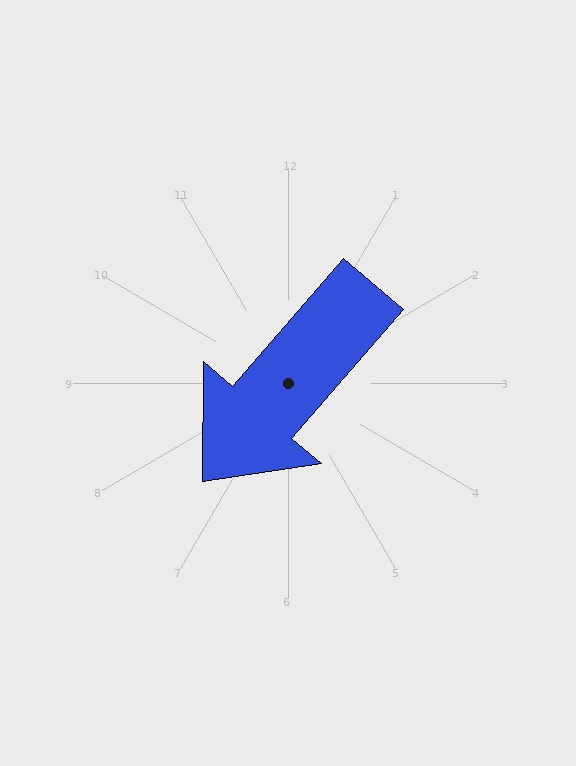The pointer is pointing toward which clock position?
Roughly 7 o'clock.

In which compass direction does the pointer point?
Southwest.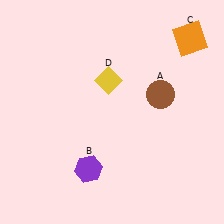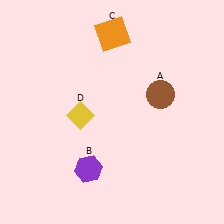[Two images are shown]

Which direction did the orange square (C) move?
The orange square (C) moved left.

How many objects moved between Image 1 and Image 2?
2 objects moved between the two images.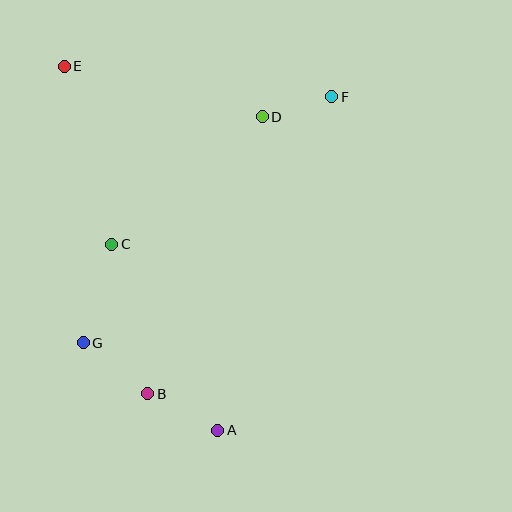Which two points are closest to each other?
Points D and F are closest to each other.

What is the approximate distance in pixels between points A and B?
The distance between A and B is approximately 79 pixels.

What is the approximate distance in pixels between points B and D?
The distance between B and D is approximately 300 pixels.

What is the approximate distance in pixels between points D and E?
The distance between D and E is approximately 204 pixels.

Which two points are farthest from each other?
Points A and E are farthest from each other.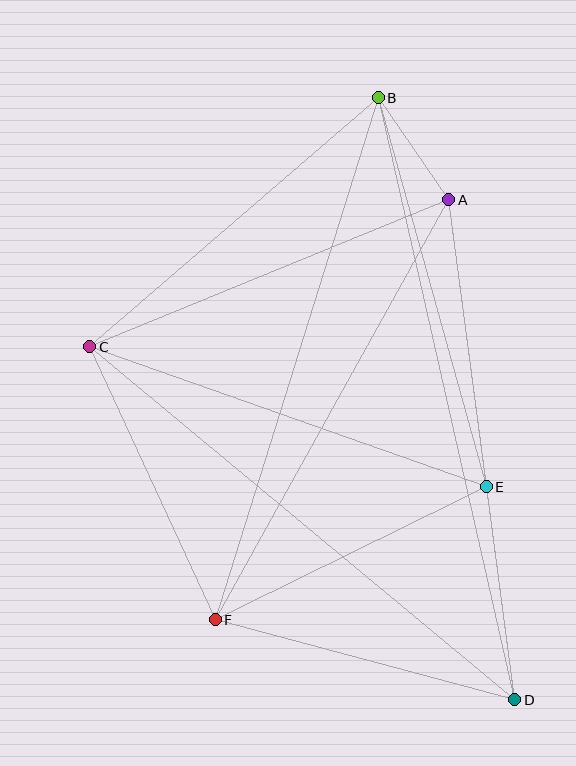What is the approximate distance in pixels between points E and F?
The distance between E and F is approximately 302 pixels.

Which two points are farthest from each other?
Points B and D are farthest from each other.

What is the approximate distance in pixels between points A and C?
The distance between A and C is approximately 388 pixels.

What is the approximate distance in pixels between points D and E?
The distance between D and E is approximately 215 pixels.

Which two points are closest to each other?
Points A and B are closest to each other.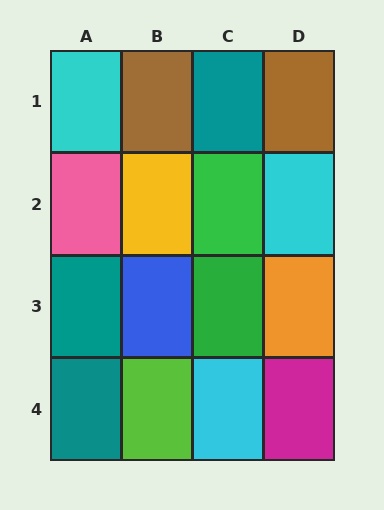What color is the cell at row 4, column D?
Magenta.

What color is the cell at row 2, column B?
Yellow.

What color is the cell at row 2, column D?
Cyan.